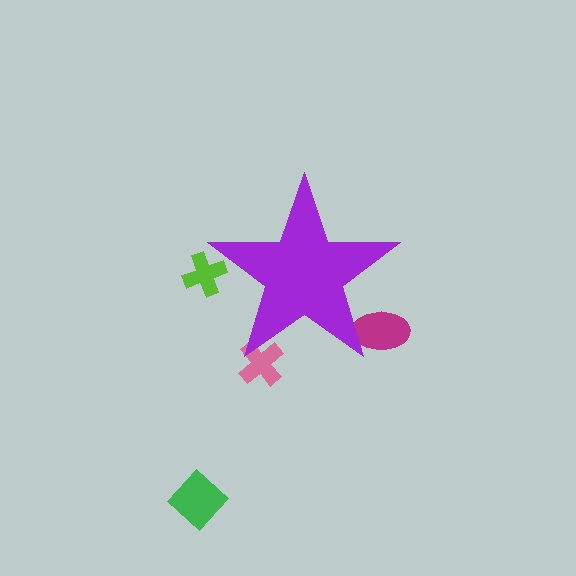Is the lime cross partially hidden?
Yes, the lime cross is partially hidden behind the purple star.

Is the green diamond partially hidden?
No, the green diamond is fully visible.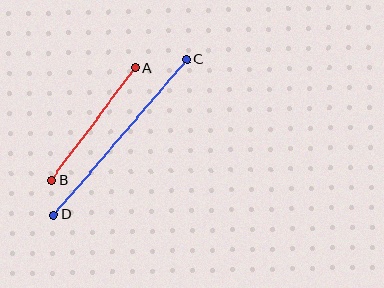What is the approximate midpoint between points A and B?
The midpoint is at approximately (93, 124) pixels.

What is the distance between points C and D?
The distance is approximately 205 pixels.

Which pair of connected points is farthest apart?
Points C and D are farthest apart.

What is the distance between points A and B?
The distance is approximately 140 pixels.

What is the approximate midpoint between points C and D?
The midpoint is at approximately (120, 137) pixels.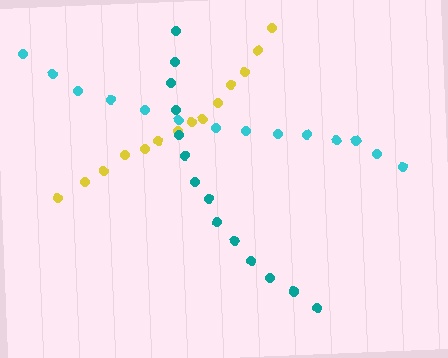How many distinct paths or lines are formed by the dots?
There are 3 distinct paths.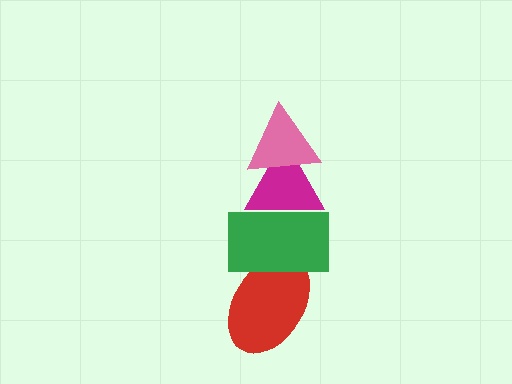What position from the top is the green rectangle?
The green rectangle is 3rd from the top.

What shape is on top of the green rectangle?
The magenta triangle is on top of the green rectangle.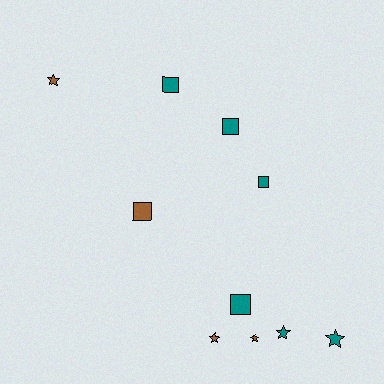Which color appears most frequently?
Teal, with 6 objects.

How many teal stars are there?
There are 2 teal stars.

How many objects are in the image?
There are 10 objects.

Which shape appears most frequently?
Square, with 5 objects.